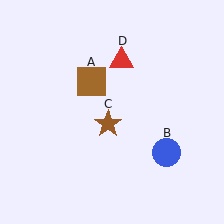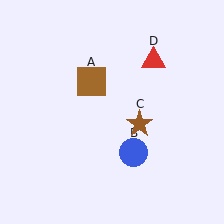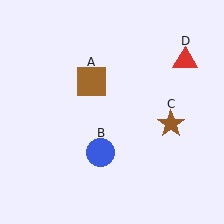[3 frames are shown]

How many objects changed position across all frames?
3 objects changed position: blue circle (object B), brown star (object C), red triangle (object D).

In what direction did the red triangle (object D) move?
The red triangle (object D) moved right.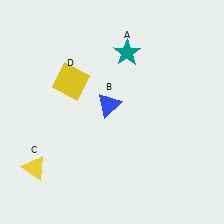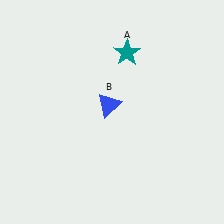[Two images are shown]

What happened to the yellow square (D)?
The yellow square (D) was removed in Image 2. It was in the top-left area of Image 1.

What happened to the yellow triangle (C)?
The yellow triangle (C) was removed in Image 2. It was in the bottom-left area of Image 1.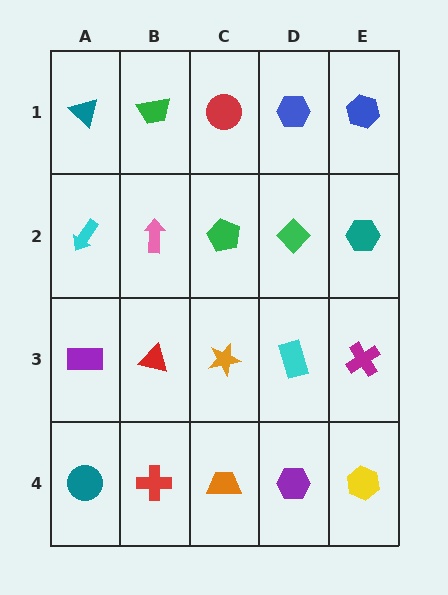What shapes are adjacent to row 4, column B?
A red triangle (row 3, column B), a teal circle (row 4, column A), an orange trapezoid (row 4, column C).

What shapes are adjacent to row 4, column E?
A magenta cross (row 3, column E), a purple hexagon (row 4, column D).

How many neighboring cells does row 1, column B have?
3.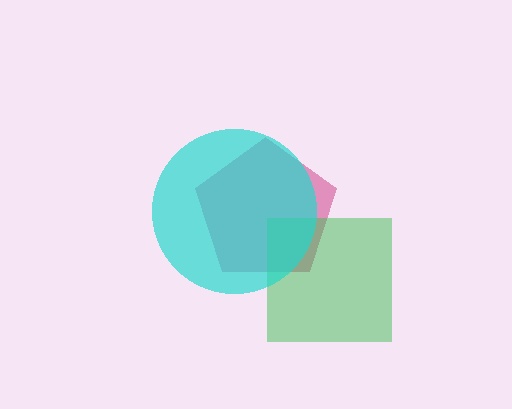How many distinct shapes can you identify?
There are 3 distinct shapes: a pink pentagon, a green square, a cyan circle.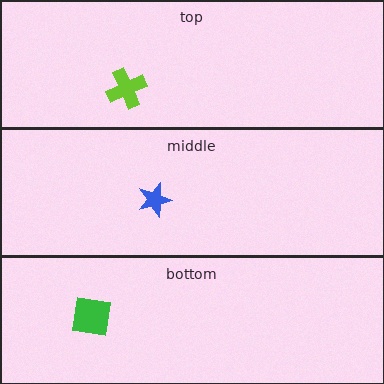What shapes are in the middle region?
The blue star.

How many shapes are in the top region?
1.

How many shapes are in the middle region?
1.